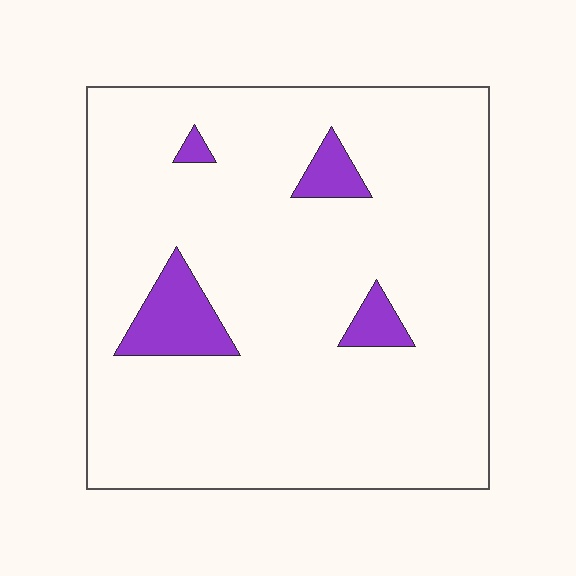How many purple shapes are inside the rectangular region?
4.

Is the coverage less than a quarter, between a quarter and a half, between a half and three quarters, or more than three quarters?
Less than a quarter.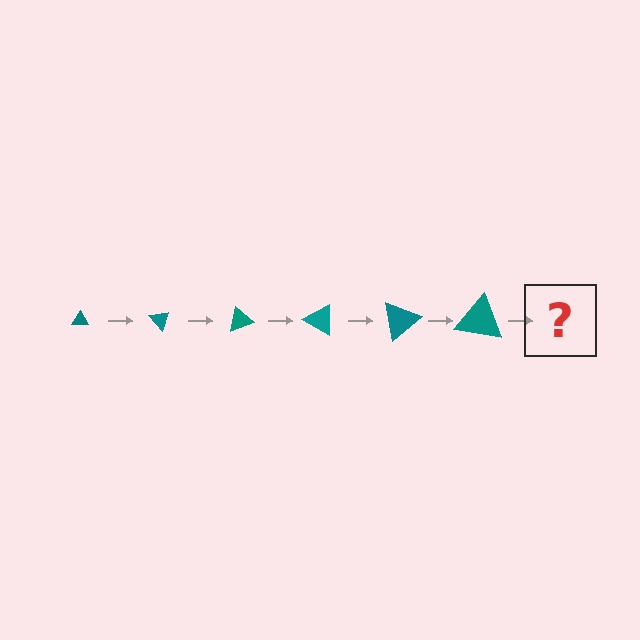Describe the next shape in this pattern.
It should be a triangle, larger than the previous one and rotated 300 degrees from the start.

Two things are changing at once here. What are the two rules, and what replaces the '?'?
The two rules are that the triangle grows larger each step and it rotates 50 degrees each step. The '?' should be a triangle, larger than the previous one and rotated 300 degrees from the start.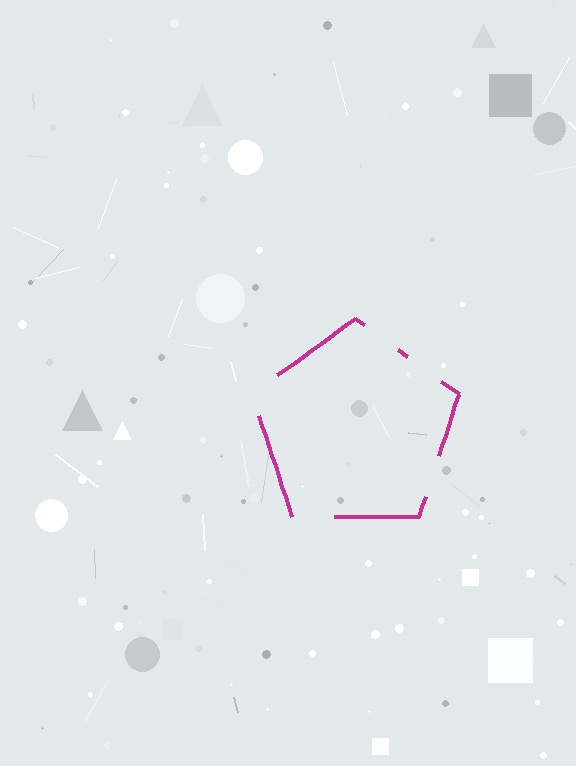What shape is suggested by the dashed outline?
The dashed outline suggests a pentagon.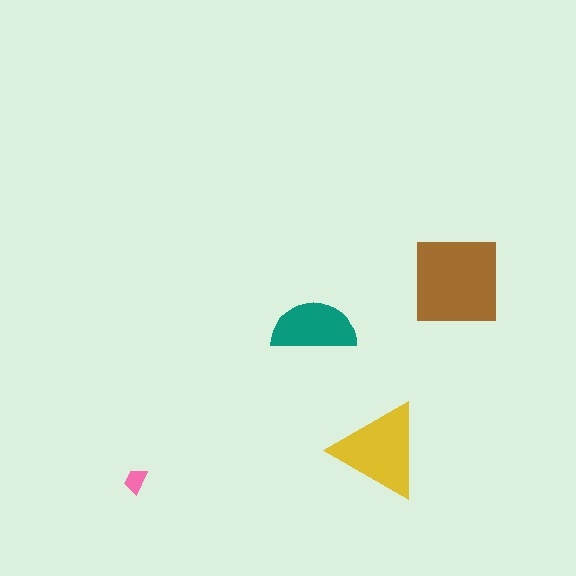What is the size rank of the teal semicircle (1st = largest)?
3rd.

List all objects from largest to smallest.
The brown square, the yellow triangle, the teal semicircle, the pink trapezoid.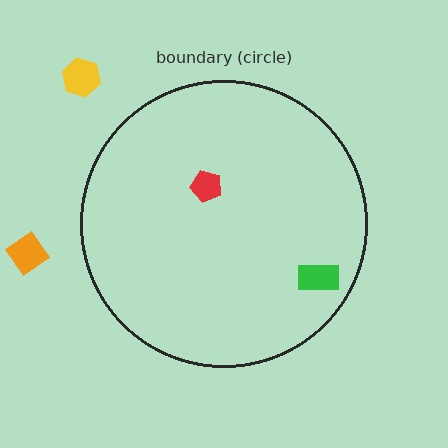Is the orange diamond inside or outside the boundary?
Outside.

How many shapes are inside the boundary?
2 inside, 2 outside.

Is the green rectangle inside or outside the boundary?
Inside.